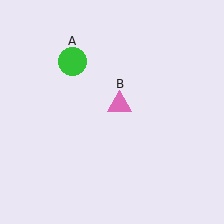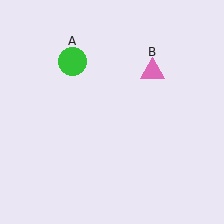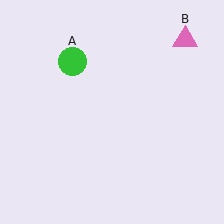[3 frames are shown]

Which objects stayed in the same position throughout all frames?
Green circle (object A) remained stationary.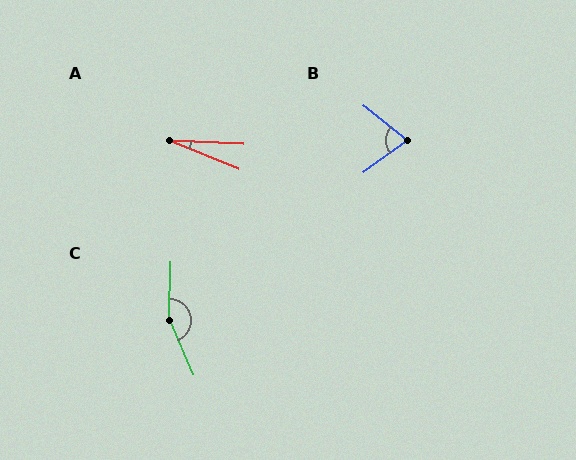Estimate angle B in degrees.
Approximately 75 degrees.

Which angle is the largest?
C, at approximately 156 degrees.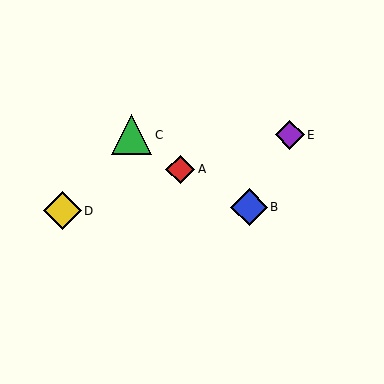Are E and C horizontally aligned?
Yes, both are at y≈135.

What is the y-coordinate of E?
Object E is at y≈135.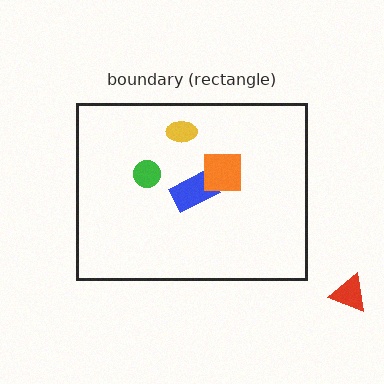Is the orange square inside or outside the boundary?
Inside.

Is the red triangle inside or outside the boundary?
Outside.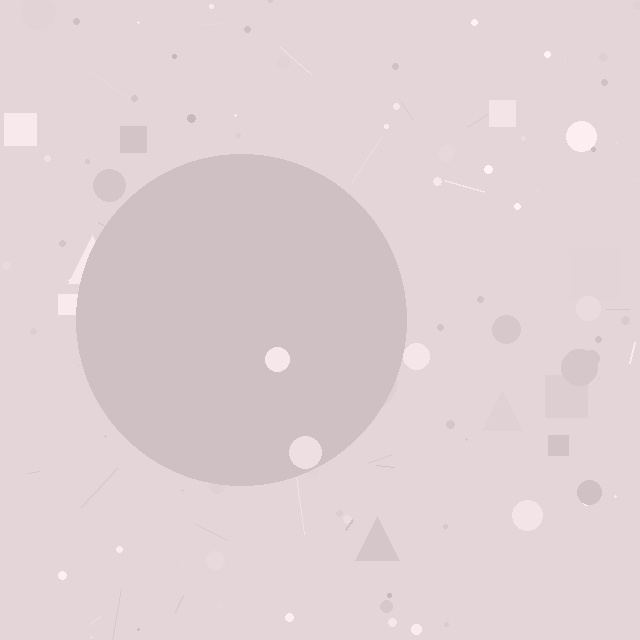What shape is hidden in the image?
A circle is hidden in the image.